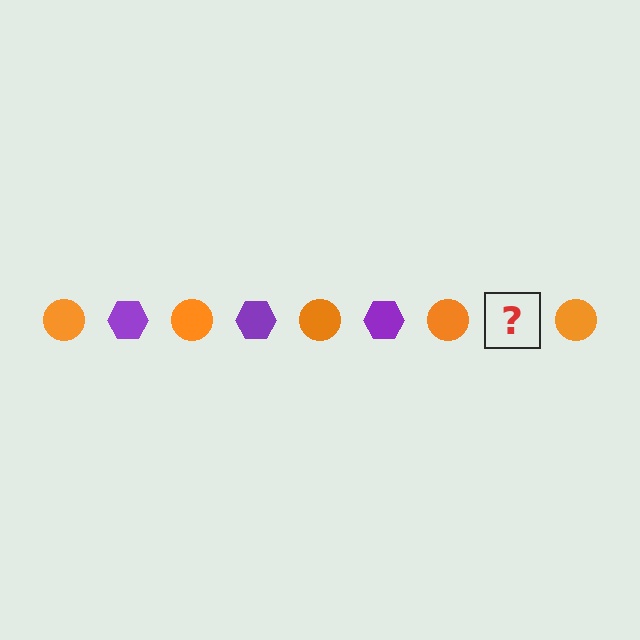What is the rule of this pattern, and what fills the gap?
The rule is that the pattern alternates between orange circle and purple hexagon. The gap should be filled with a purple hexagon.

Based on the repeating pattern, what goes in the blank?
The blank should be a purple hexagon.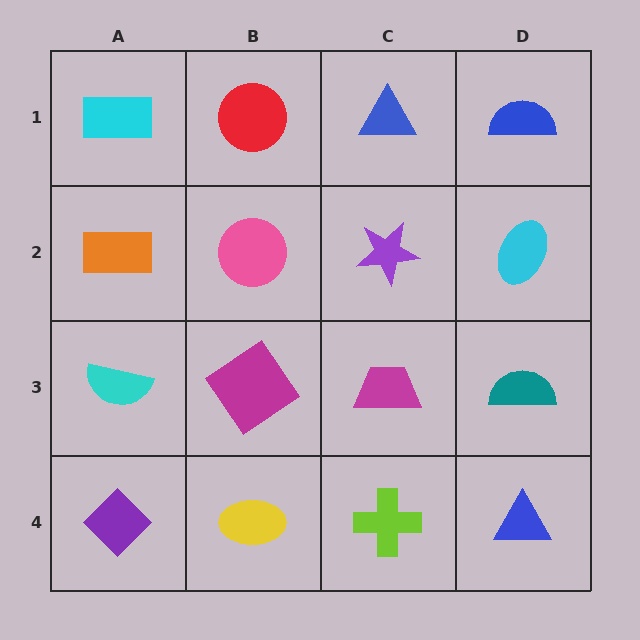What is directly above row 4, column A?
A cyan semicircle.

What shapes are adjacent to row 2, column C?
A blue triangle (row 1, column C), a magenta trapezoid (row 3, column C), a pink circle (row 2, column B), a cyan ellipse (row 2, column D).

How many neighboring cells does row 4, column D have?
2.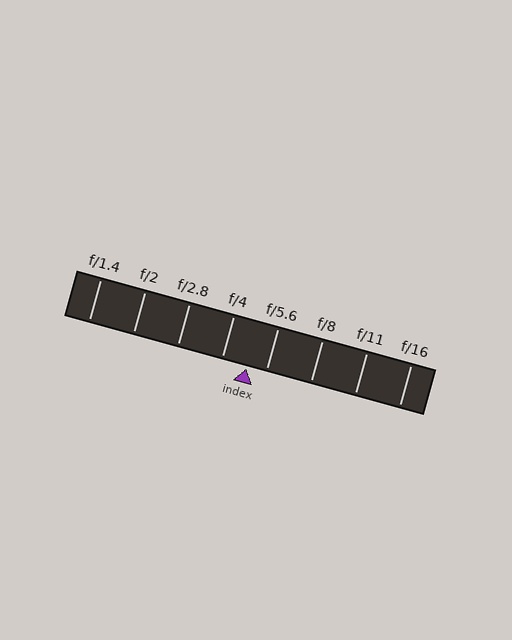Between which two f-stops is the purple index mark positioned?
The index mark is between f/4 and f/5.6.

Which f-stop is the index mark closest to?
The index mark is closest to f/5.6.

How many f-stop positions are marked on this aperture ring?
There are 8 f-stop positions marked.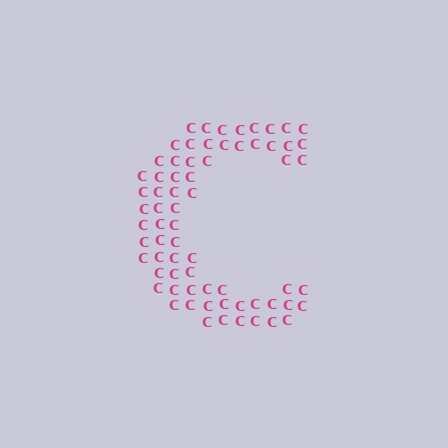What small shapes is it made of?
It is made of small letter C's.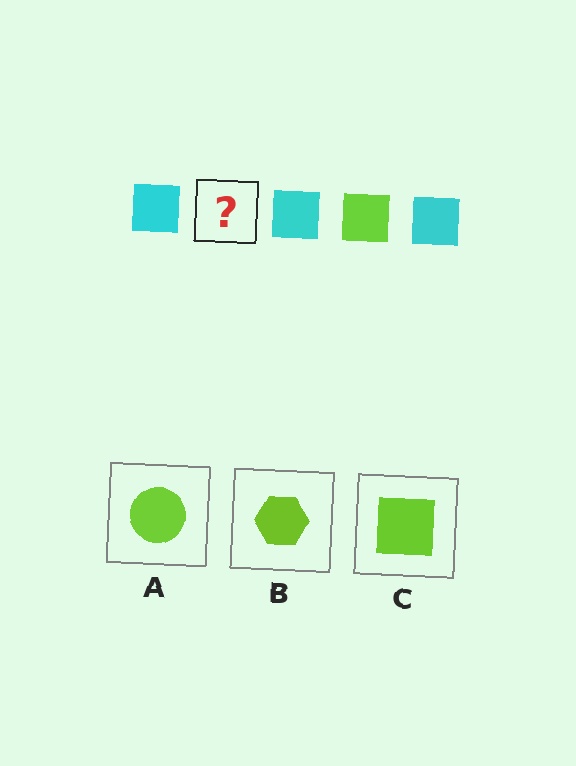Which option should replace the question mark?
Option C.